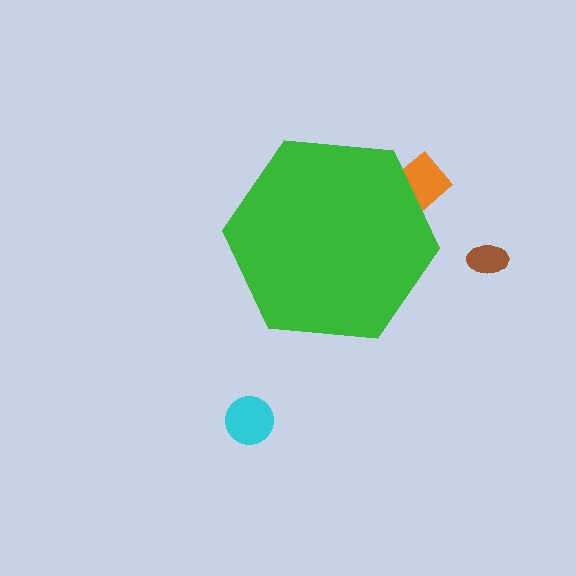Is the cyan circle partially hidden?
No, the cyan circle is fully visible.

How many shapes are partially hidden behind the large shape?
1 shape is partially hidden.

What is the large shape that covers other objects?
A green hexagon.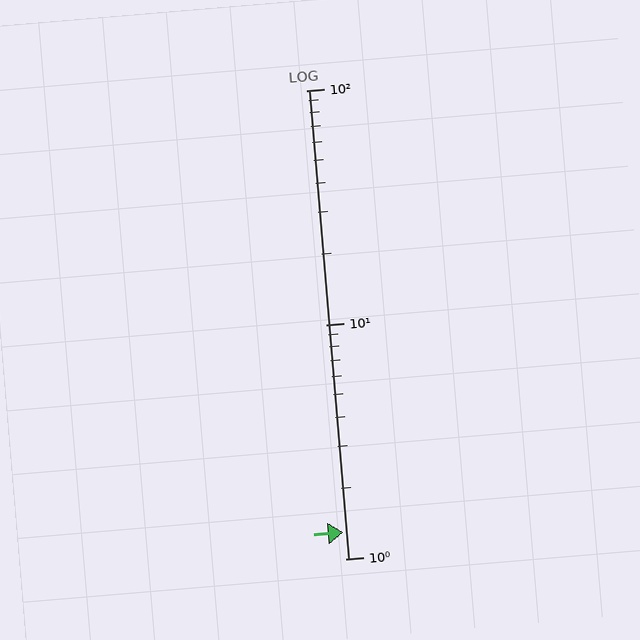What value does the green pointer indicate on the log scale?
The pointer indicates approximately 1.3.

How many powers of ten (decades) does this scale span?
The scale spans 2 decades, from 1 to 100.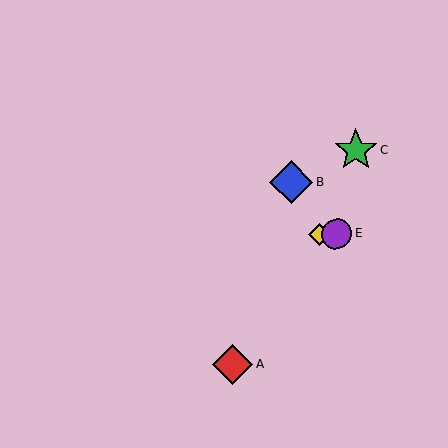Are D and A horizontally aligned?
No, D is at y≈234 and A is at y≈364.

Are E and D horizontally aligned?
Yes, both are at y≈234.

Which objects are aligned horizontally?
Objects D, E are aligned horizontally.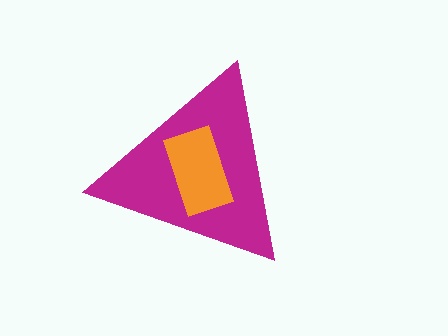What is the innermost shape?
The orange rectangle.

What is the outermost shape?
The magenta triangle.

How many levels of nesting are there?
2.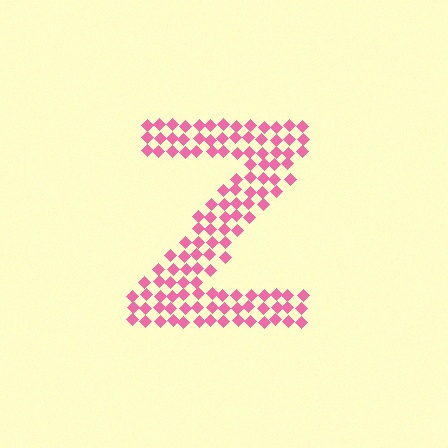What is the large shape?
The large shape is the letter Z.